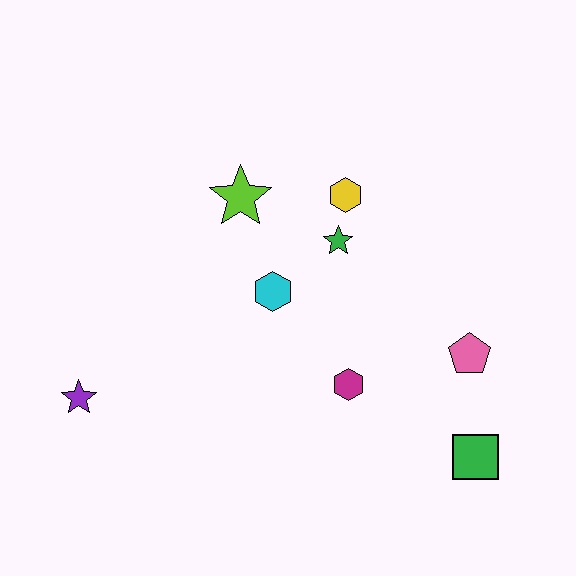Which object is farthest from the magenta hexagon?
The purple star is farthest from the magenta hexagon.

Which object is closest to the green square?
The pink pentagon is closest to the green square.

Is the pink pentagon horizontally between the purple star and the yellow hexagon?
No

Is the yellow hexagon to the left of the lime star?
No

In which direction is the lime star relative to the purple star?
The lime star is above the purple star.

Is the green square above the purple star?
No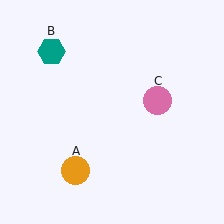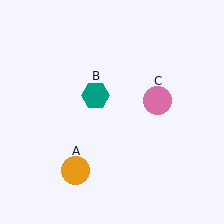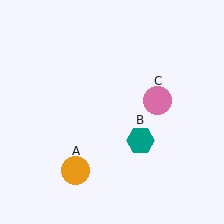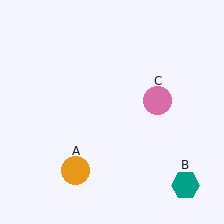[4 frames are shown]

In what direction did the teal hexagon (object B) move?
The teal hexagon (object B) moved down and to the right.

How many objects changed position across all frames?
1 object changed position: teal hexagon (object B).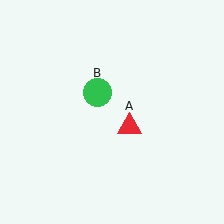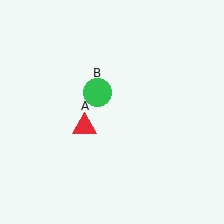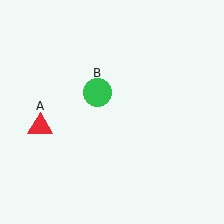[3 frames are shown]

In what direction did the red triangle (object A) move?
The red triangle (object A) moved left.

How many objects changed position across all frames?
1 object changed position: red triangle (object A).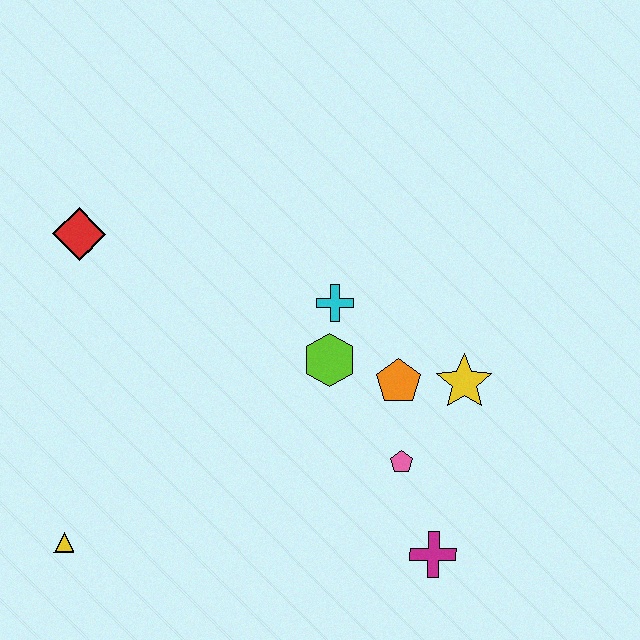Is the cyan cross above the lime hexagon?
Yes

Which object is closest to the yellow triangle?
The red diamond is closest to the yellow triangle.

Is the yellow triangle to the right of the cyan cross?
No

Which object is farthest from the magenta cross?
The red diamond is farthest from the magenta cross.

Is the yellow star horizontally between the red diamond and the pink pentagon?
No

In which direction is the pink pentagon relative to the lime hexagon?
The pink pentagon is below the lime hexagon.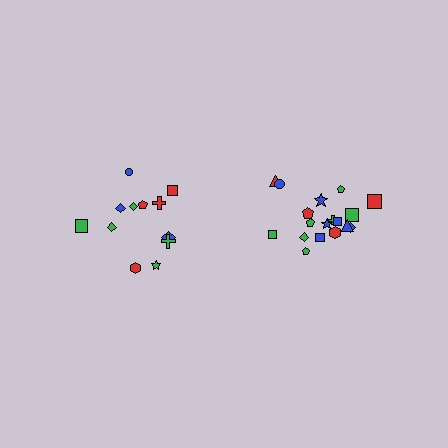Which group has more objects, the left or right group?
The right group.